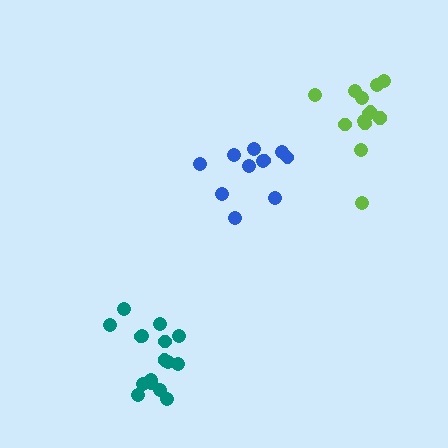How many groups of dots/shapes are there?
There are 3 groups.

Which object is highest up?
The lime cluster is topmost.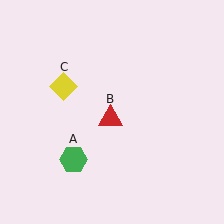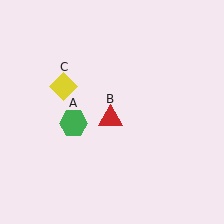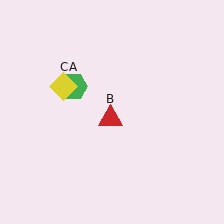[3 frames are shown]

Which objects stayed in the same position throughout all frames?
Red triangle (object B) and yellow diamond (object C) remained stationary.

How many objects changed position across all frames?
1 object changed position: green hexagon (object A).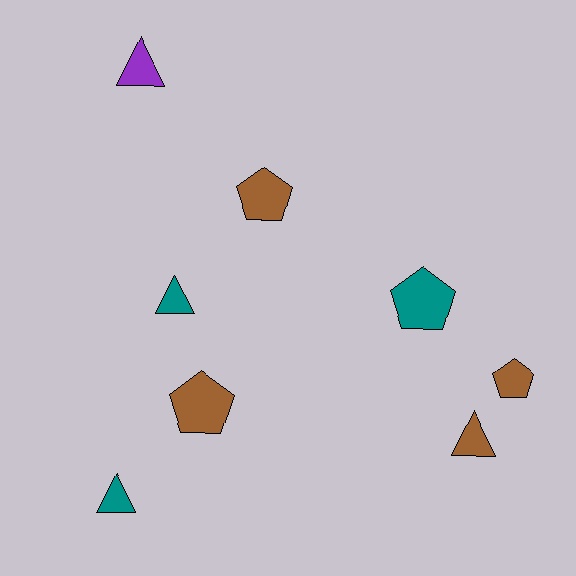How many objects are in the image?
There are 8 objects.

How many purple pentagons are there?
There are no purple pentagons.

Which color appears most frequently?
Brown, with 4 objects.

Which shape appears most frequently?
Triangle, with 4 objects.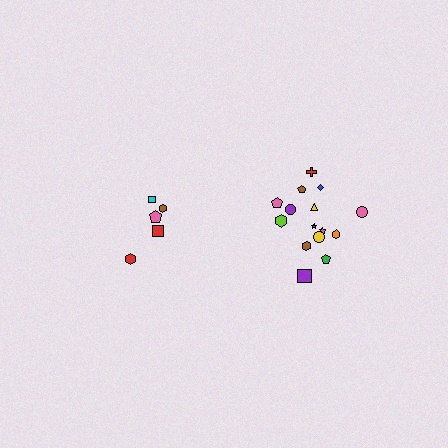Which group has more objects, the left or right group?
The right group.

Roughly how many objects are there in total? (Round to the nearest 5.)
Roughly 20 objects in total.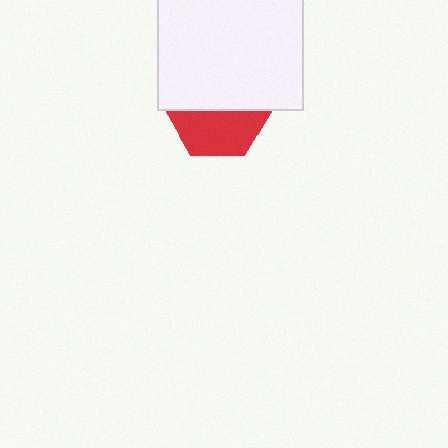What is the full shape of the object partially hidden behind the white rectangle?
The partially hidden object is a red hexagon.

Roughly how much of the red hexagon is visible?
About half of it is visible (roughly 46%).